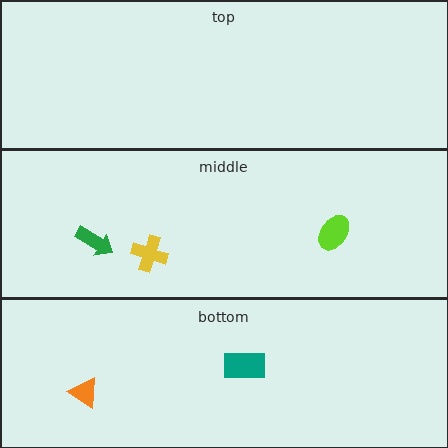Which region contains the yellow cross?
The middle region.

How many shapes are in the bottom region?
2.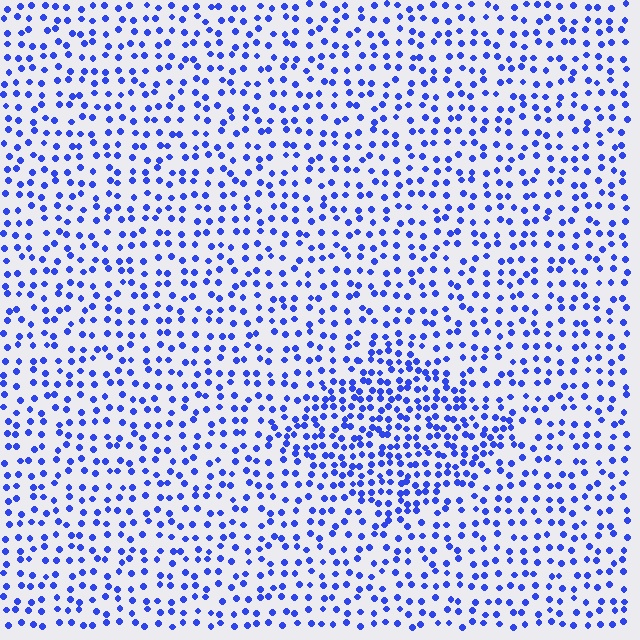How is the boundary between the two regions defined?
The boundary is defined by a change in element density (approximately 1.8x ratio). All elements are the same color, size, and shape.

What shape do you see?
I see a diamond.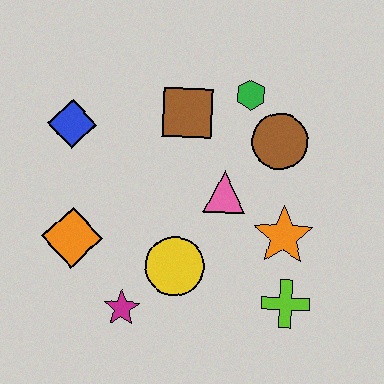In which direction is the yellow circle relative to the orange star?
The yellow circle is to the left of the orange star.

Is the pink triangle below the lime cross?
No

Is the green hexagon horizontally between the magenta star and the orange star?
Yes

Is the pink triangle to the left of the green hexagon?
Yes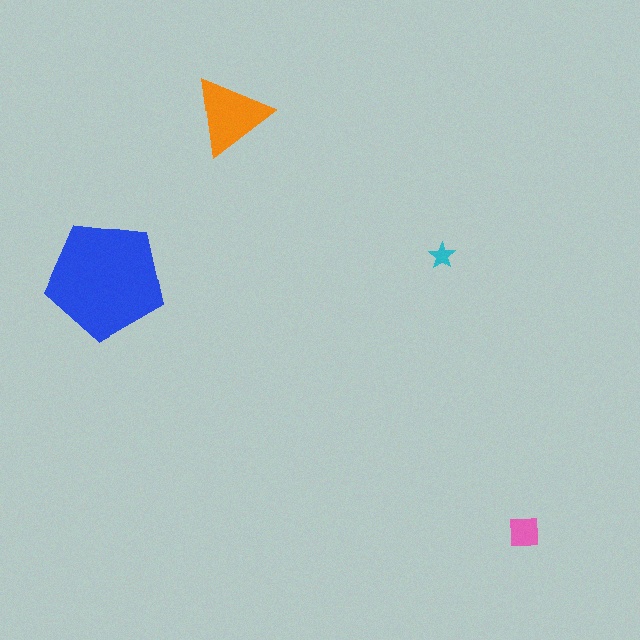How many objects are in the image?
There are 4 objects in the image.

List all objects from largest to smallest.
The blue pentagon, the orange triangle, the pink square, the cyan star.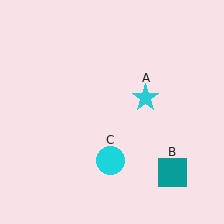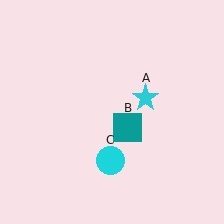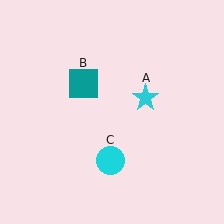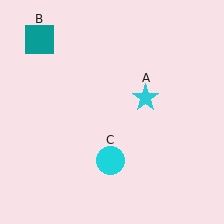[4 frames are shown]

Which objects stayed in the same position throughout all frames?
Cyan star (object A) and cyan circle (object C) remained stationary.